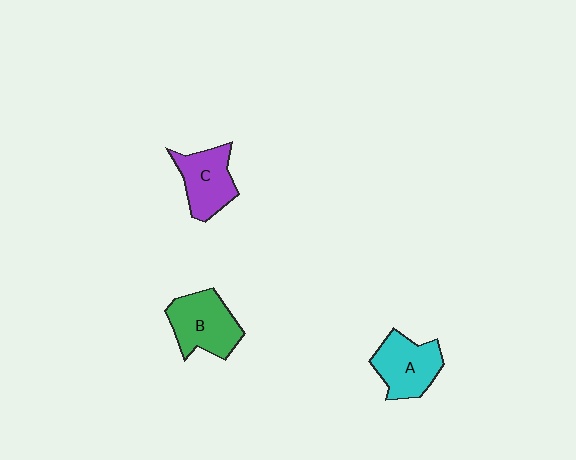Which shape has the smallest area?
Shape C (purple).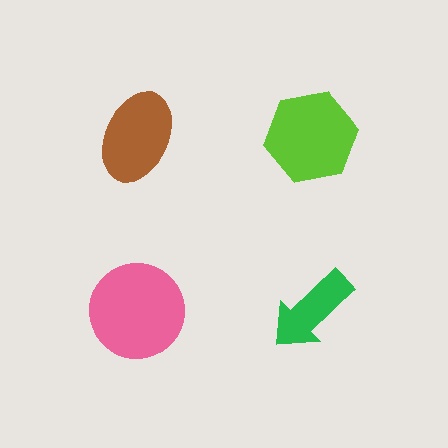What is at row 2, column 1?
A pink circle.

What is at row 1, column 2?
A lime hexagon.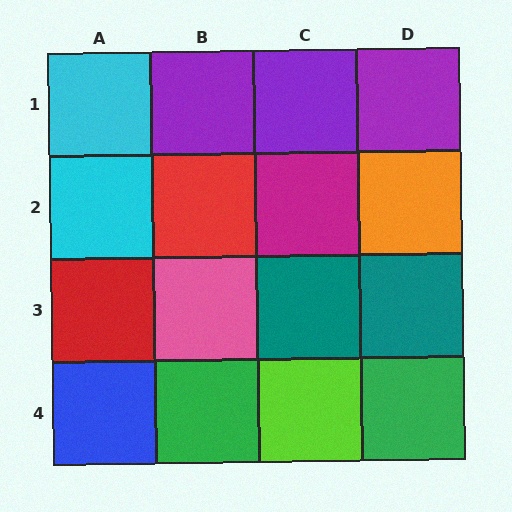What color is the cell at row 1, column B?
Purple.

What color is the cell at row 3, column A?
Red.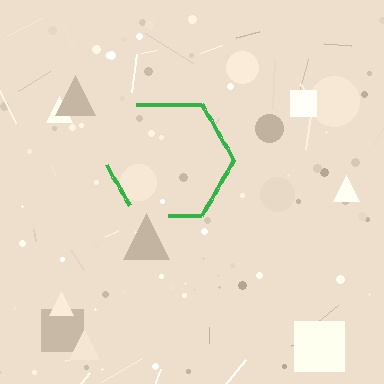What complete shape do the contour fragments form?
The contour fragments form a hexagon.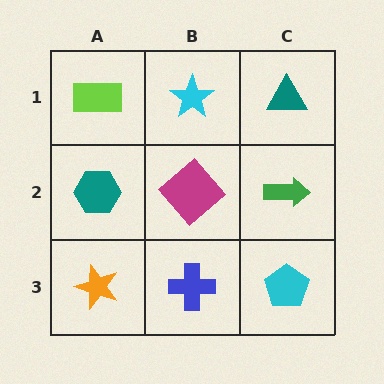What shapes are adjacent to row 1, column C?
A green arrow (row 2, column C), a cyan star (row 1, column B).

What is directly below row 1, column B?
A magenta diamond.